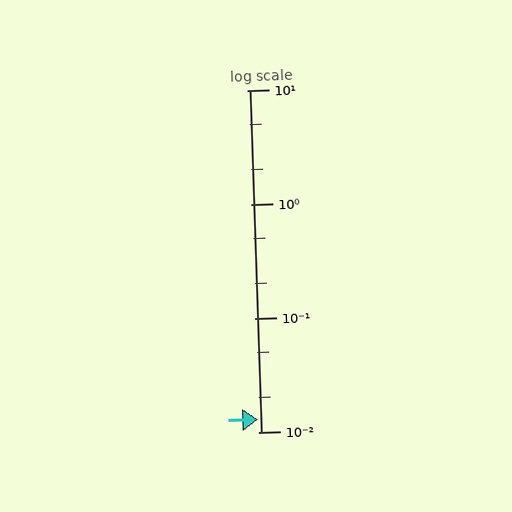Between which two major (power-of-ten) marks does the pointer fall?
The pointer is between 0.01 and 0.1.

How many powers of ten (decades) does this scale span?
The scale spans 3 decades, from 0.01 to 10.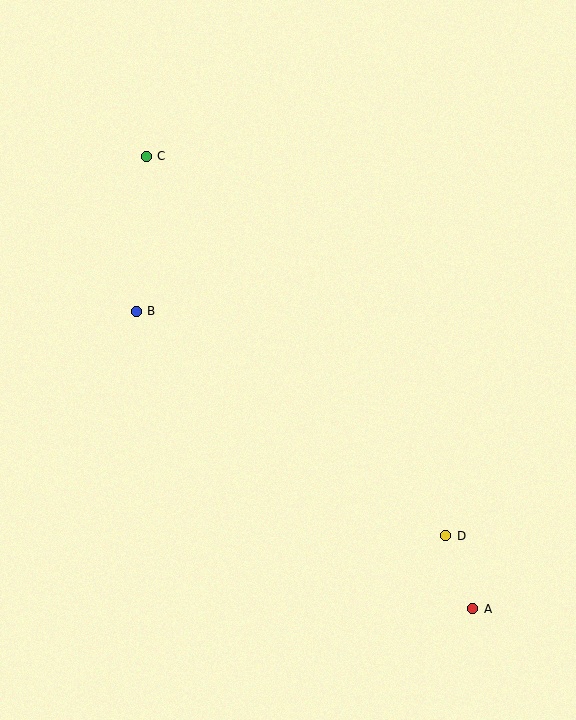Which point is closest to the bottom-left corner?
Point B is closest to the bottom-left corner.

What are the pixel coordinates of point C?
Point C is at (146, 156).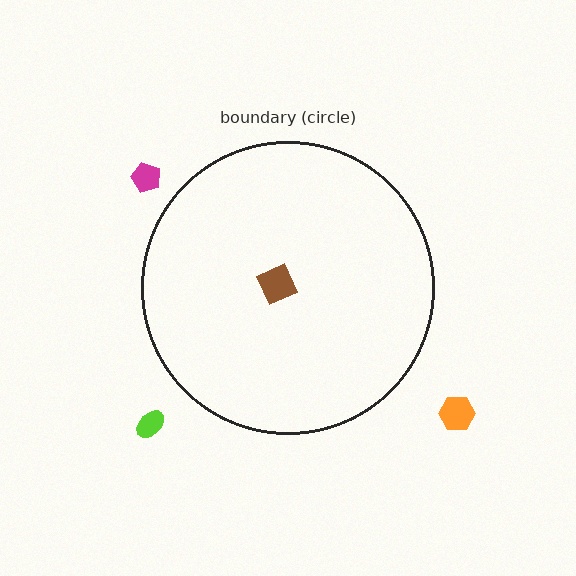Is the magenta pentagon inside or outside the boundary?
Outside.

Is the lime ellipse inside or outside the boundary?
Outside.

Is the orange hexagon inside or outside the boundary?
Outside.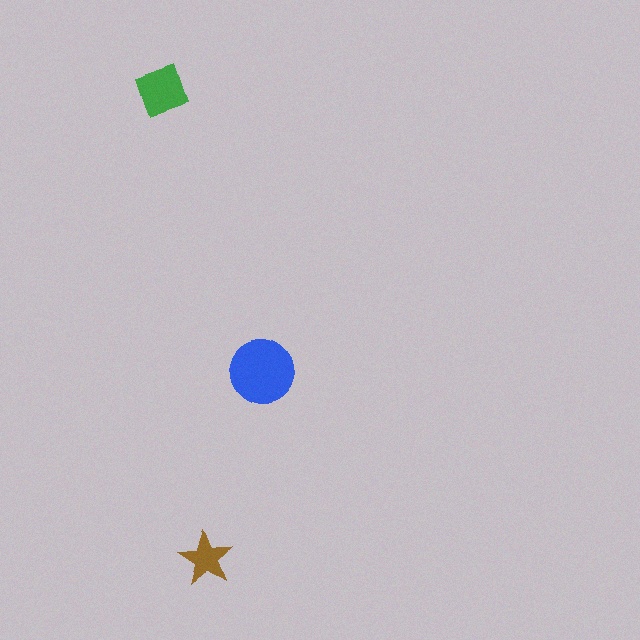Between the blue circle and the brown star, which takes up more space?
The blue circle.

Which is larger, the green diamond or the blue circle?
The blue circle.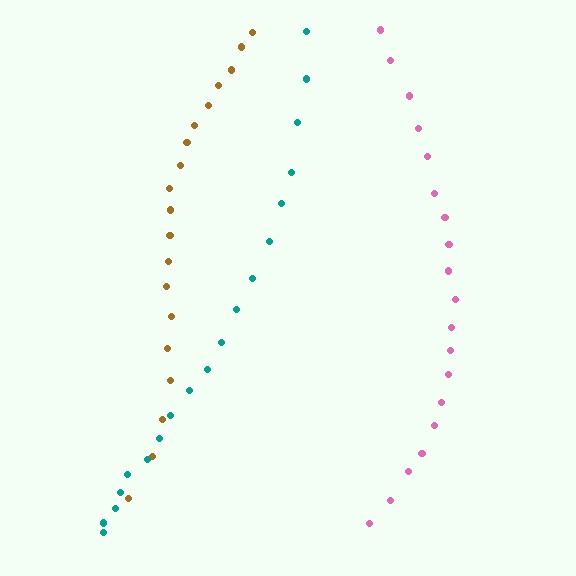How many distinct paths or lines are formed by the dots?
There are 3 distinct paths.